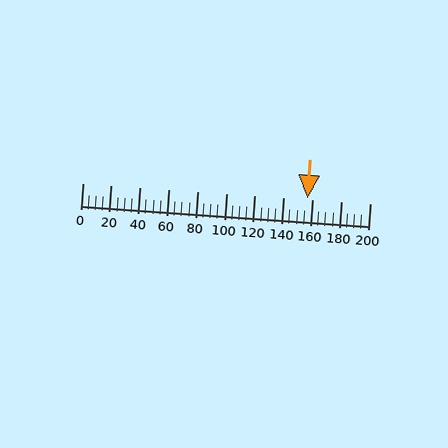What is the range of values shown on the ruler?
The ruler shows values from 0 to 200.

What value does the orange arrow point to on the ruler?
The orange arrow points to approximately 157.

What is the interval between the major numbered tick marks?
The major tick marks are spaced 20 units apart.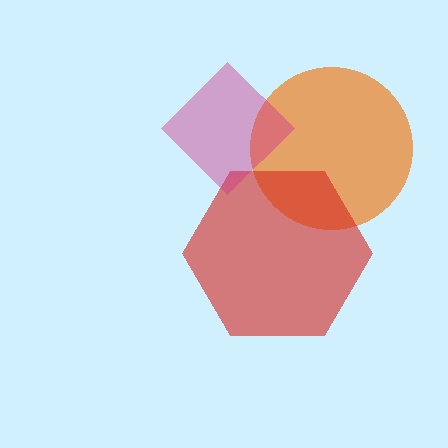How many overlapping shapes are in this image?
There are 3 overlapping shapes in the image.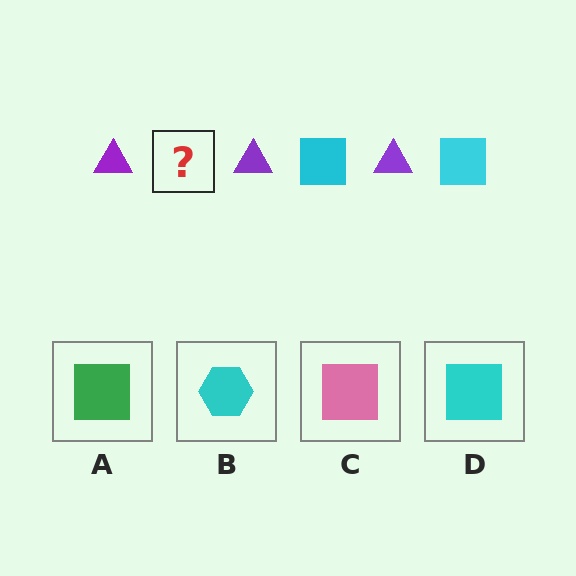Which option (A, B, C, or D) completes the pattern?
D.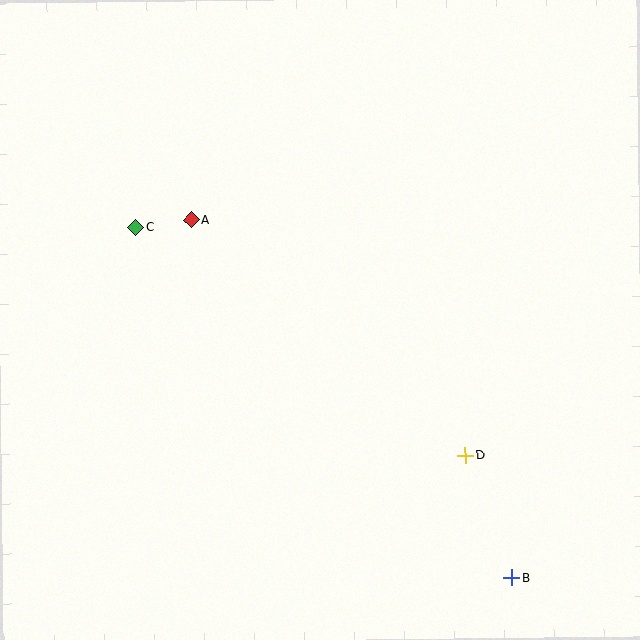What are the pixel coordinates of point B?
Point B is at (511, 578).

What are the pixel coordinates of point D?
Point D is at (465, 456).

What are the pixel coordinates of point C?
Point C is at (136, 227).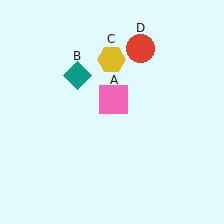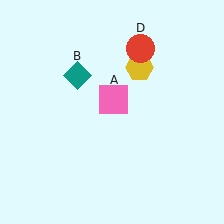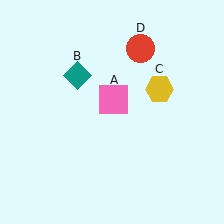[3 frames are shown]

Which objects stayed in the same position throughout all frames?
Pink square (object A) and teal diamond (object B) and red circle (object D) remained stationary.